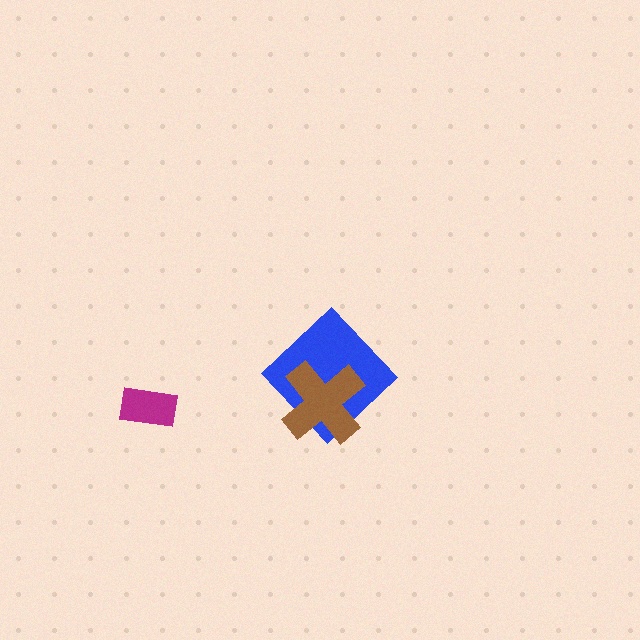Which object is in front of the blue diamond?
The brown cross is in front of the blue diamond.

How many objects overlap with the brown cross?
1 object overlaps with the brown cross.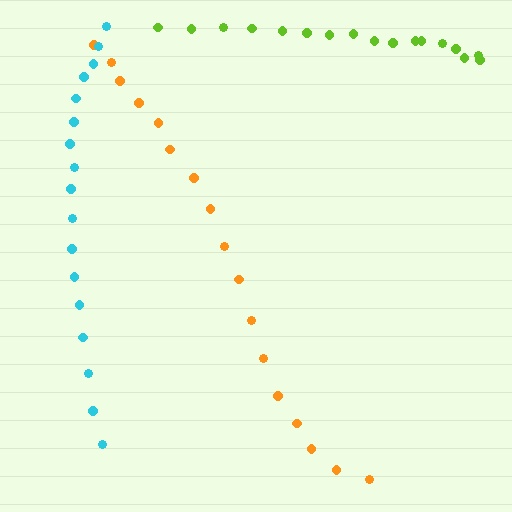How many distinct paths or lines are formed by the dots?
There are 3 distinct paths.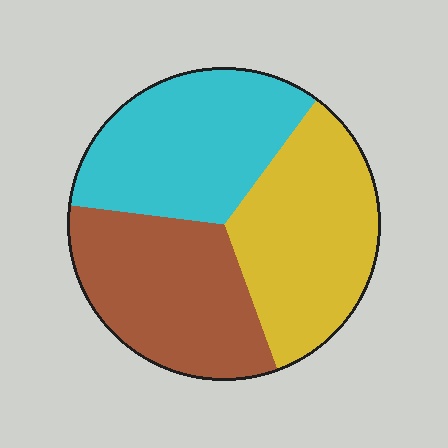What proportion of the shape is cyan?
Cyan covers around 35% of the shape.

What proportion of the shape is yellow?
Yellow takes up about one third (1/3) of the shape.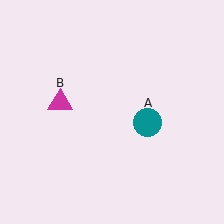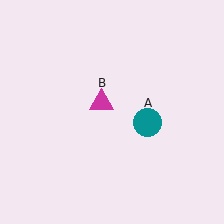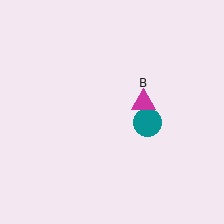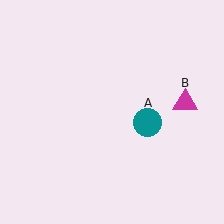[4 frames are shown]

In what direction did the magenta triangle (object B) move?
The magenta triangle (object B) moved right.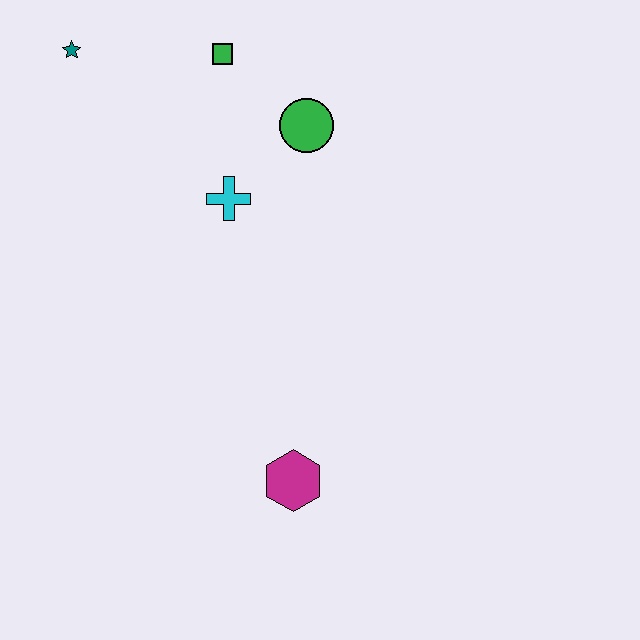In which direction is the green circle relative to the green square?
The green circle is to the right of the green square.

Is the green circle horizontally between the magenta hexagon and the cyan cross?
No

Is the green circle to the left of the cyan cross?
No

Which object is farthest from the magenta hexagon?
The teal star is farthest from the magenta hexagon.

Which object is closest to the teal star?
The green square is closest to the teal star.